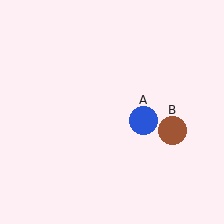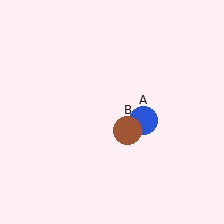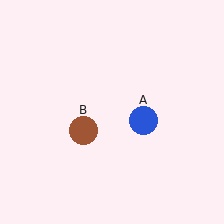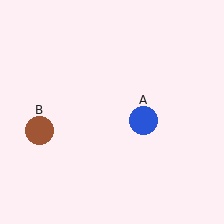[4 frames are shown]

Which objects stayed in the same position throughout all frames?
Blue circle (object A) remained stationary.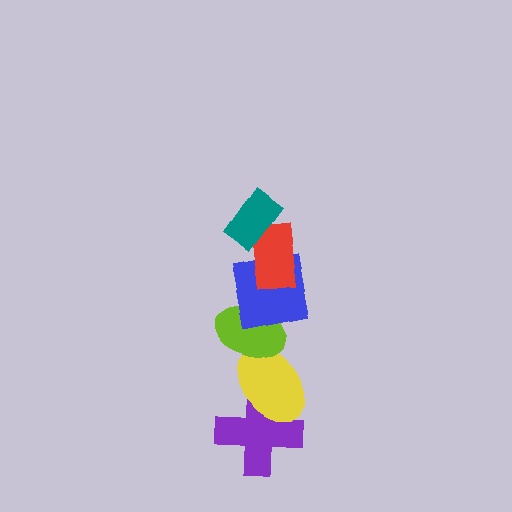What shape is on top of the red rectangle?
The teal rectangle is on top of the red rectangle.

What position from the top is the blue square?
The blue square is 3rd from the top.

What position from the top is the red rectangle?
The red rectangle is 2nd from the top.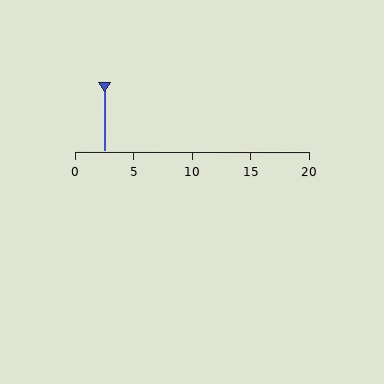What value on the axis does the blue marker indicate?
The marker indicates approximately 2.5.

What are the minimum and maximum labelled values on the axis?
The axis runs from 0 to 20.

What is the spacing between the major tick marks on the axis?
The major ticks are spaced 5 apart.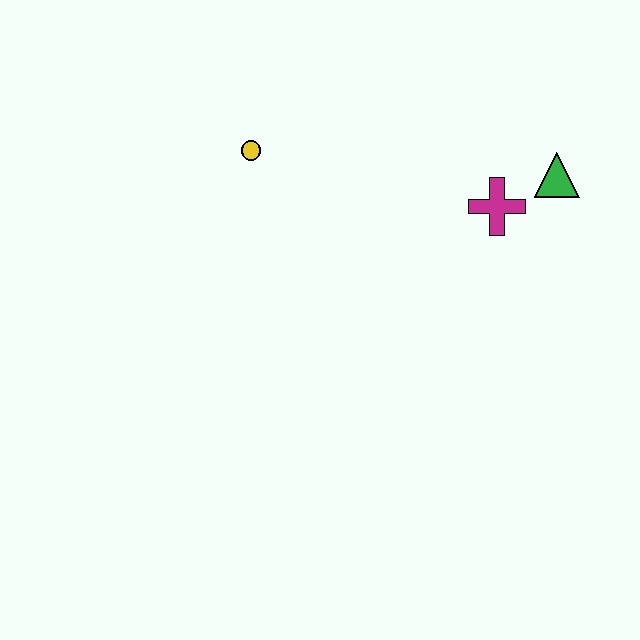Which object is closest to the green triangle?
The magenta cross is closest to the green triangle.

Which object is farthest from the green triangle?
The yellow circle is farthest from the green triangle.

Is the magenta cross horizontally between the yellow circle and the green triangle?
Yes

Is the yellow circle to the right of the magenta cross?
No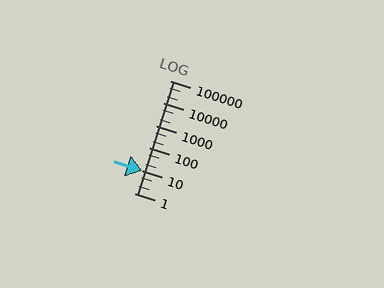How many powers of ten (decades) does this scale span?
The scale spans 5 decades, from 1 to 100000.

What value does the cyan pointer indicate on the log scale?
The pointer indicates approximately 9.6.